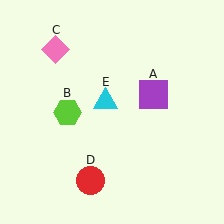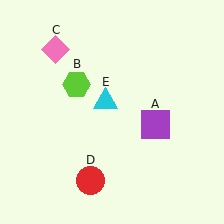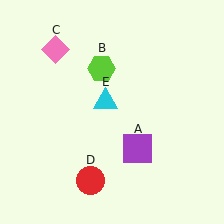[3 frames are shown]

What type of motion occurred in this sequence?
The purple square (object A), lime hexagon (object B) rotated clockwise around the center of the scene.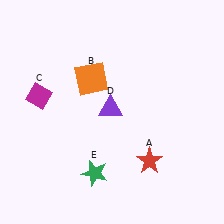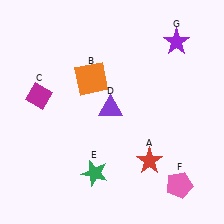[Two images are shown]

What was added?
A pink pentagon (F), a purple star (G) were added in Image 2.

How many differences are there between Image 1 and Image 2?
There are 2 differences between the two images.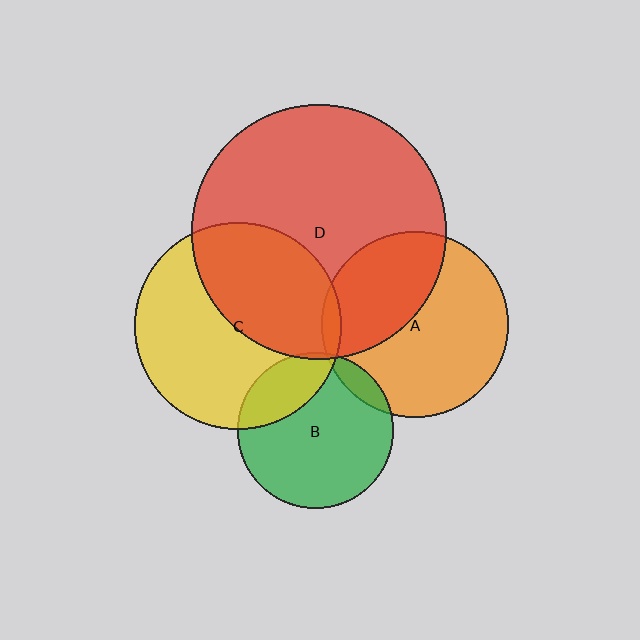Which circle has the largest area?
Circle D (red).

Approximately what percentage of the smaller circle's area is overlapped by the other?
Approximately 45%.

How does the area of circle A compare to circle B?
Approximately 1.4 times.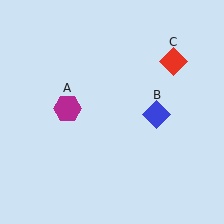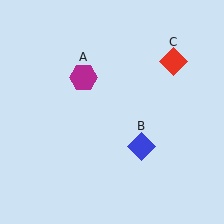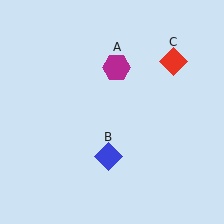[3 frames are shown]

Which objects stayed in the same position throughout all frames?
Red diamond (object C) remained stationary.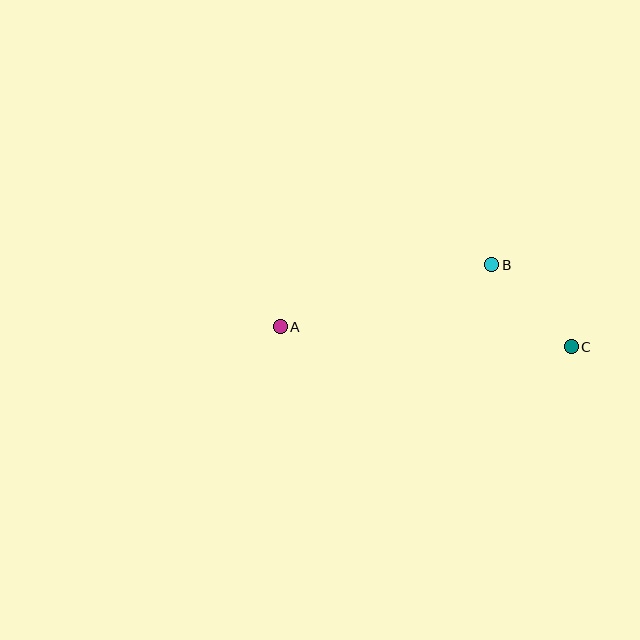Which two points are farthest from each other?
Points A and C are farthest from each other.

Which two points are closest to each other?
Points B and C are closest to each other.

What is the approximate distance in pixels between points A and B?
The distance between A and B is approximately 220 pixels.